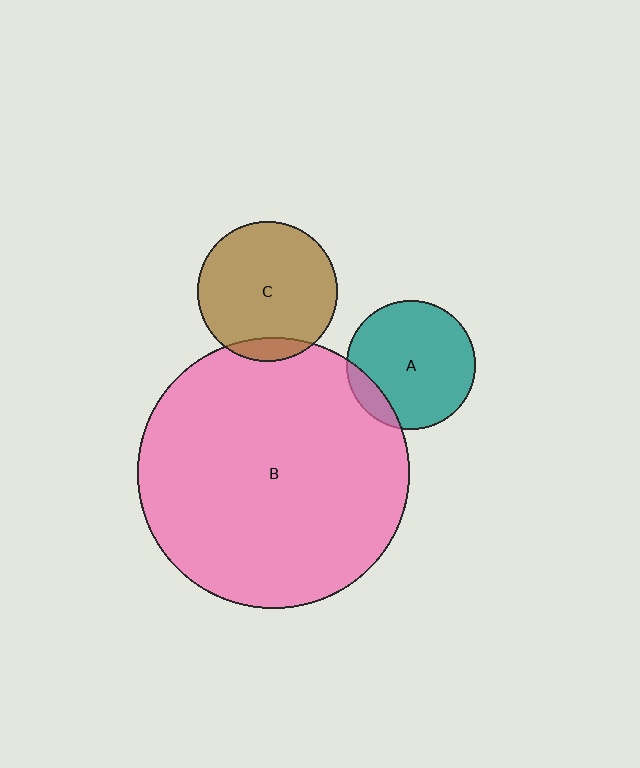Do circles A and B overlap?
Yes.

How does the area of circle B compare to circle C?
Approximately 3.7 times.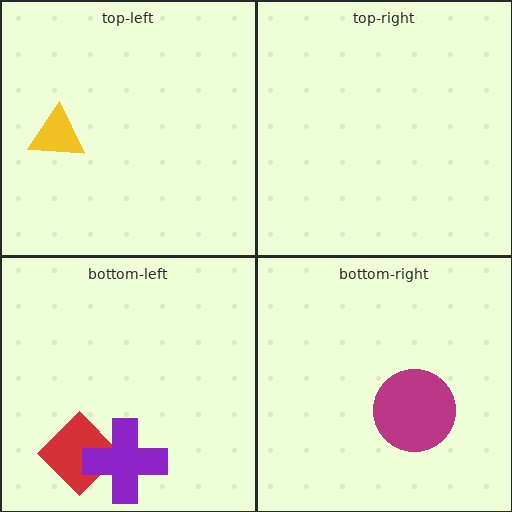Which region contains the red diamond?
The bottom-left region.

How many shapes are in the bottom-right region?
1.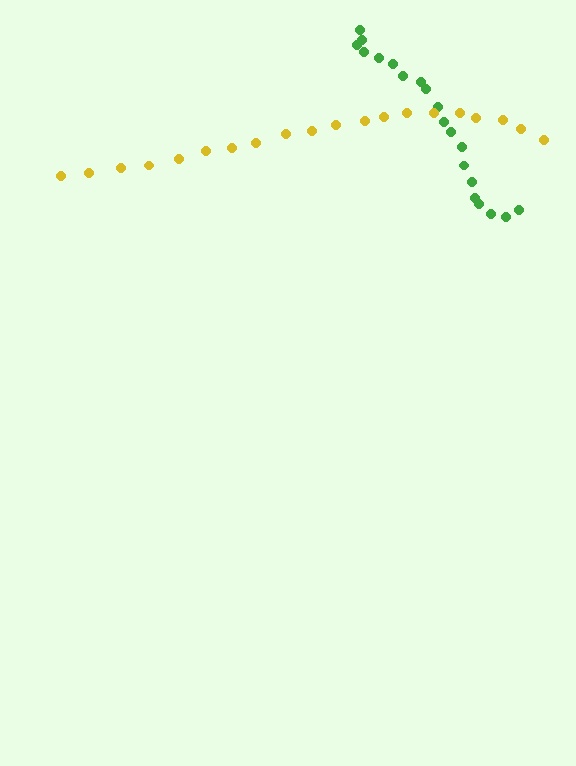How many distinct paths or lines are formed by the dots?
There are 2 distinct paths.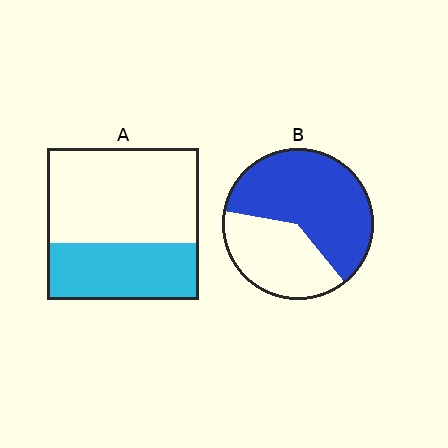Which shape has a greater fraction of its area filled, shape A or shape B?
Shape B.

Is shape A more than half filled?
No.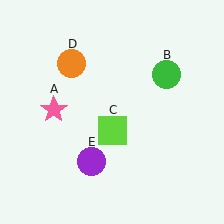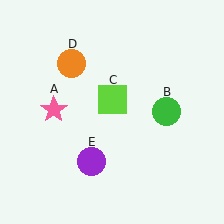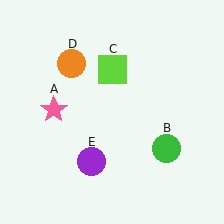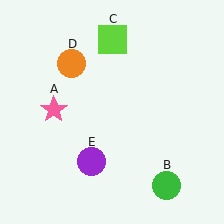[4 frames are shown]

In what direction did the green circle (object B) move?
The green circle (object B) moved down.